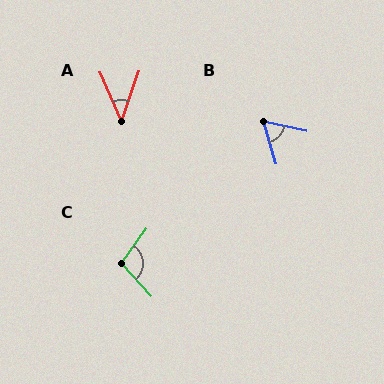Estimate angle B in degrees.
Approximately 62 degrees.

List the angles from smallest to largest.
A (42°), B (62°), C (102°).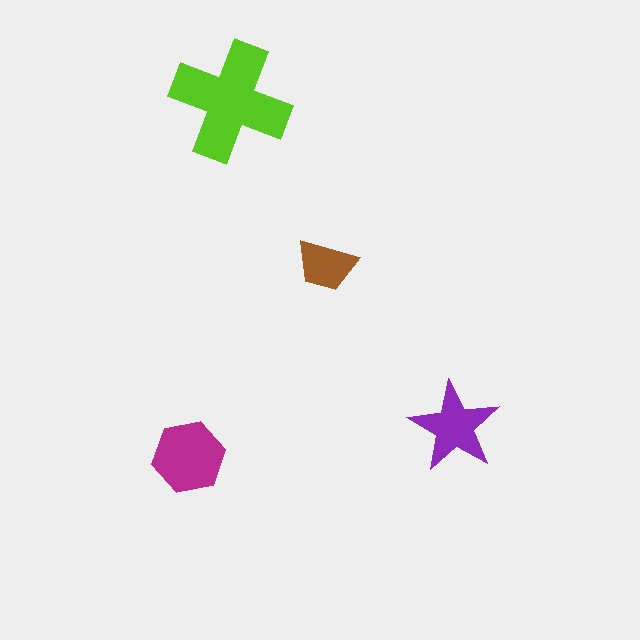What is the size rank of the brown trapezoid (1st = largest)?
4th.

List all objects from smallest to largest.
The brown trapezoid, the purple star, the magenta hexagon, the lime cross.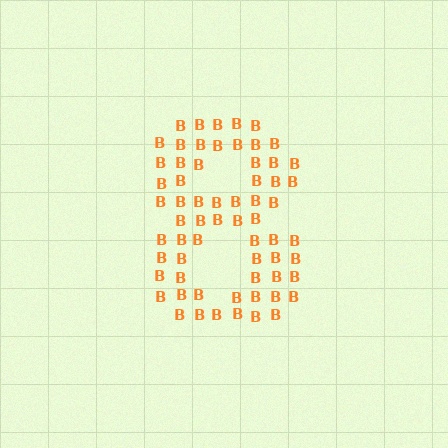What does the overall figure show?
The overall figure shows the digit 8.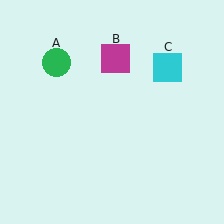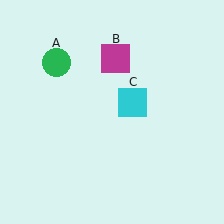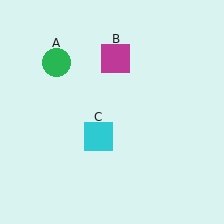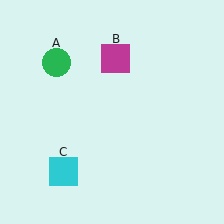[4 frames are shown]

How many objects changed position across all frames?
1 object changed position: cyan square (object C).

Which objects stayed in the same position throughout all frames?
Green circle (object A) and magenta square (object B) remained stationary.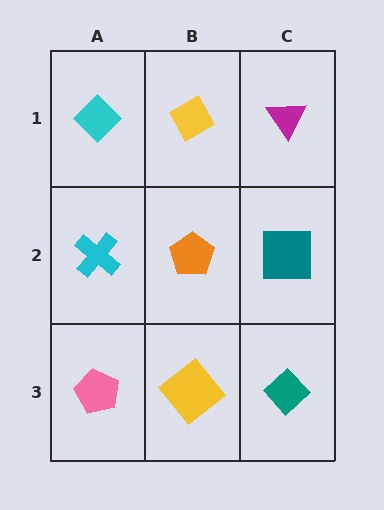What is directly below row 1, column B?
An orange pentagon.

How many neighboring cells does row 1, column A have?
2.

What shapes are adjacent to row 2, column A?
A cyan diamond (row 1, column A), a pink pentagon (row 3, column A), an orange pentagon (row 2, column B).